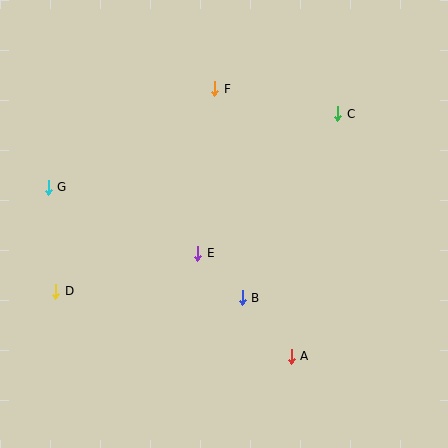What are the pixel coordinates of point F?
Point F is at (215, 89).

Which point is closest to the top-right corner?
Point C is closest to the top-right corner.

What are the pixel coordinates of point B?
Point B is at (242, 298).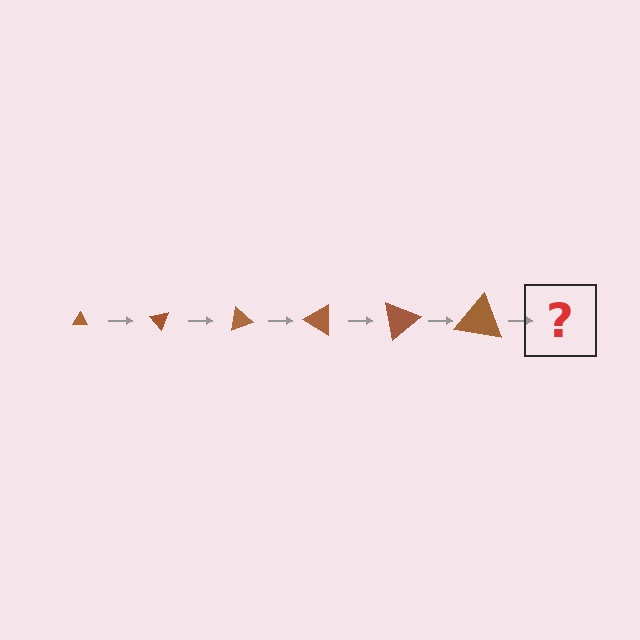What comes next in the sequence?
The next element should be a triangle, larger than the previous one and rotated 300 degrees from the start.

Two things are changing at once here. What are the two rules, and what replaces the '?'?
The two rules are that the triangle grows larger each step and it rotates 50 degrees each step. The '?' should be a triangle, larger than the previous one and rotated 300 degrees from the start.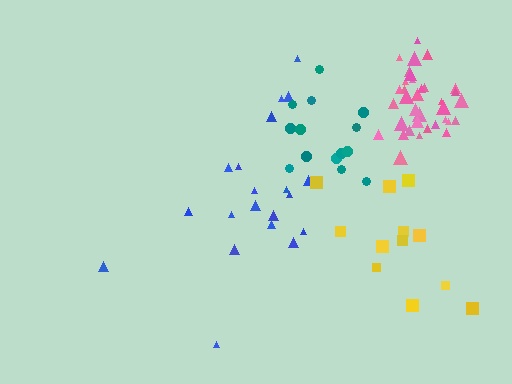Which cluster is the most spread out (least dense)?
Blue.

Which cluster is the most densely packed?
Pink.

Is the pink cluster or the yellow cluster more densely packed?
Pink.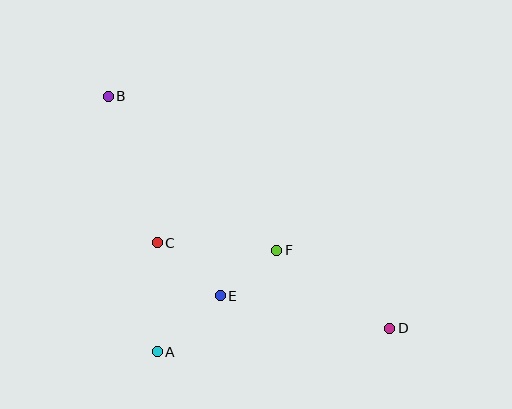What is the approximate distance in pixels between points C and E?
The distance between C and E is approximately 83 pixels.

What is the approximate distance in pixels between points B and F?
The distance between B and F is approximately 228 pixels.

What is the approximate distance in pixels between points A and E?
The distance between A and E is approximately 85 pixels.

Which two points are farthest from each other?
Points B and D are farthest from each other.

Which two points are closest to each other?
Points E and F are closest to each other.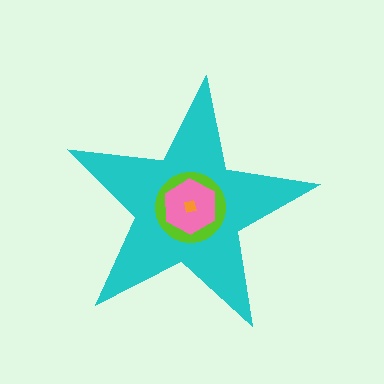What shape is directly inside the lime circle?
The pink hexagon.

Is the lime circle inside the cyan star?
Yes.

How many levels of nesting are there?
4.